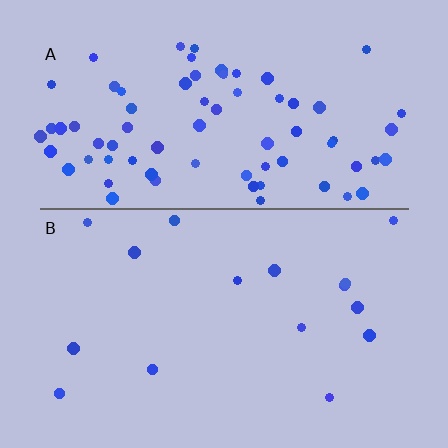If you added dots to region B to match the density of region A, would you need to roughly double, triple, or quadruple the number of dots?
Approximately quadruple.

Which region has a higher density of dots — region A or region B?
A (the top).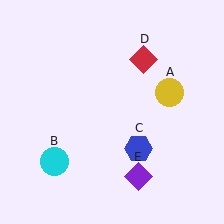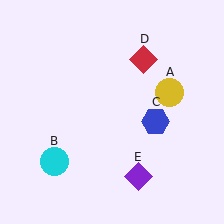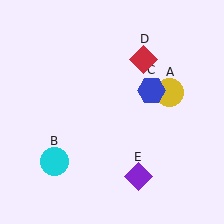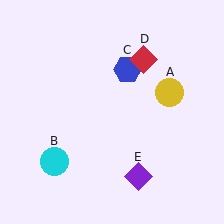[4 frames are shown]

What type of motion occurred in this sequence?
The blue hexagon (object C) rotated counterclockwise around the center of the scene.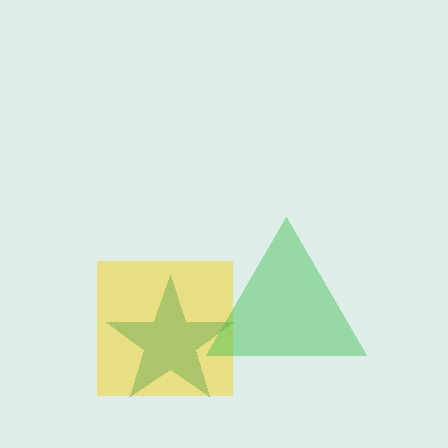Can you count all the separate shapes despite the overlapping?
Yes, there are 3 separate shapes.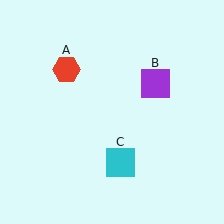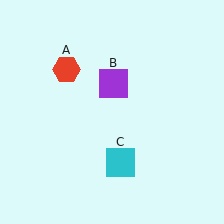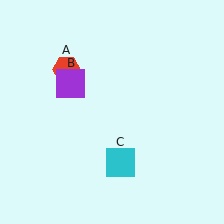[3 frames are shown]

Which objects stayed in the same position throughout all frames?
Red hexagon (object A) and cyan square (object C) remained stationary.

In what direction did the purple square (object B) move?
The purple square (object B) moved left.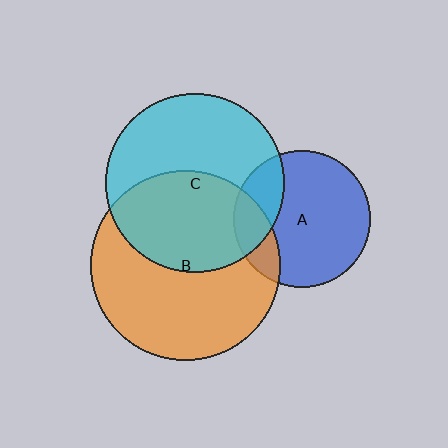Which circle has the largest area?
Circle B (orange).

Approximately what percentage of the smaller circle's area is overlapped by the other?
Approximately 20%.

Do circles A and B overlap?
Yes.